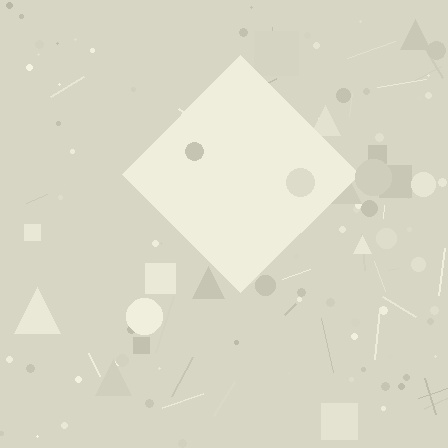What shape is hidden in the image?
A diamond is hidden in the image.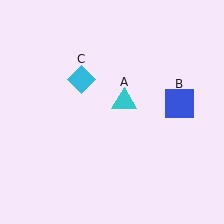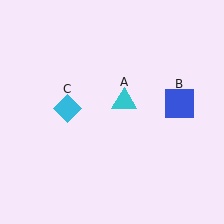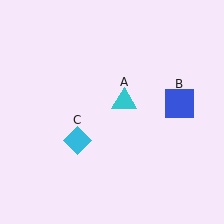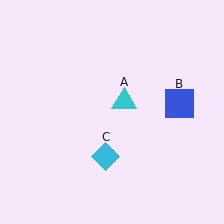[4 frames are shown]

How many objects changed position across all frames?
1 object changed position: cyan diamond (object C).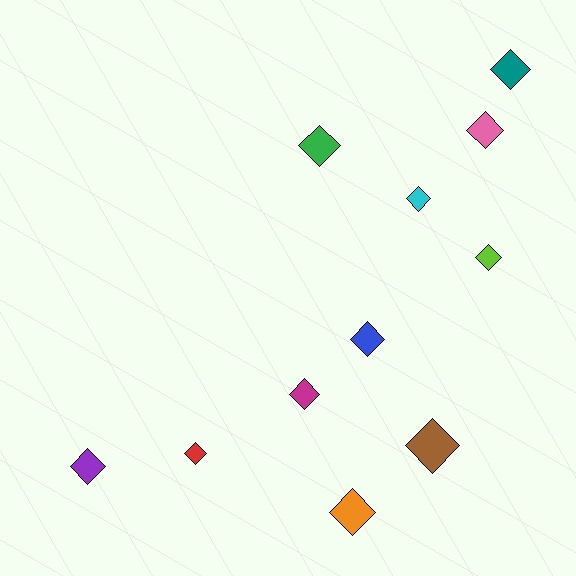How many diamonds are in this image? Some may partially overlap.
There are 11 diamonds.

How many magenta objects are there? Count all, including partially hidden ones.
There is 1 magenta object.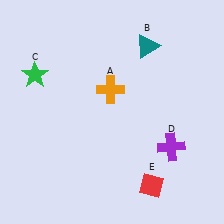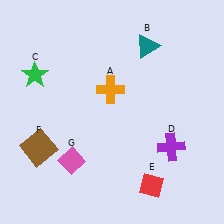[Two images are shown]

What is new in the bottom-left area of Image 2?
A pink diamond (G) was added in the bottom-left area of Image 2.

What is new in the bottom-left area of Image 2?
A brown square (F) was added in the bottom-left area of Image 2.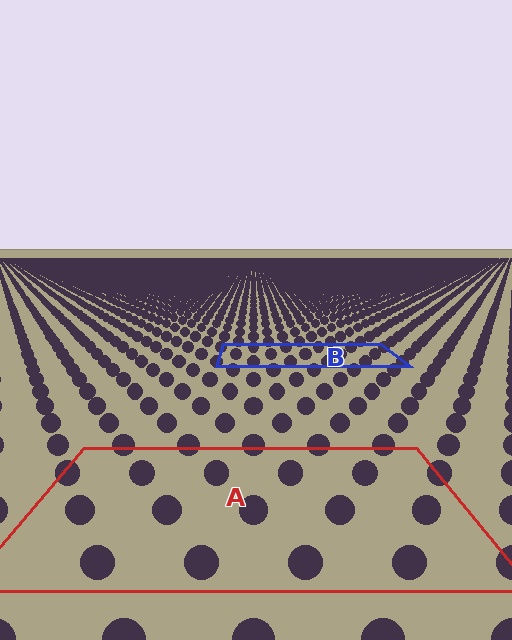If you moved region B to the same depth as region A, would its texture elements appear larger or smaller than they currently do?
They would appear larger. At a closer depth, the same texture elements are projected at a bigger on-screen size.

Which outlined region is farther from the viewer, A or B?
Region B is farther from the viewer — the texture elements inside it appear smaller and more densely packed.